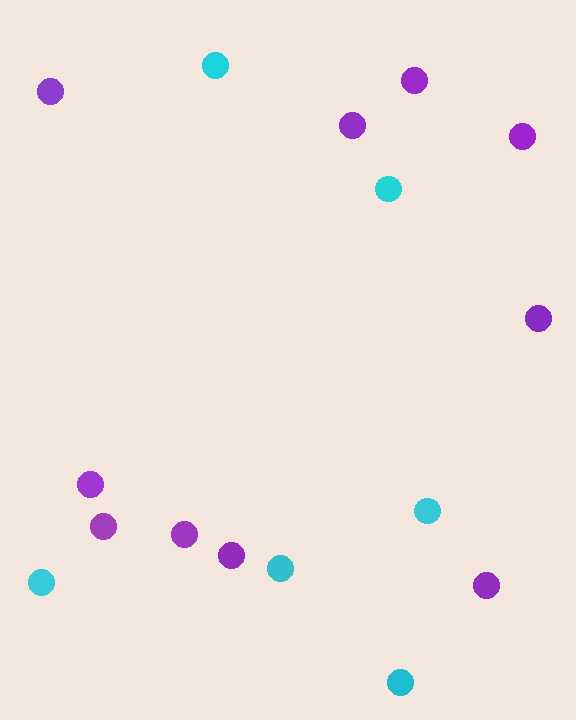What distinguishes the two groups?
There are 2 groups: one group of purple circles (10) and one group of cyan circles (6).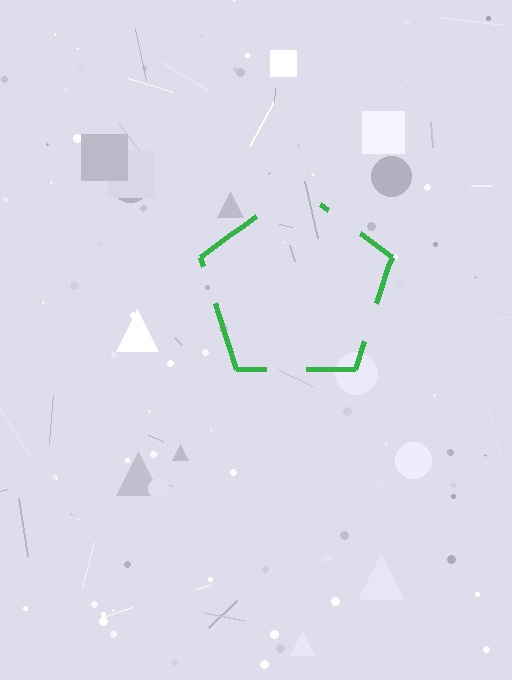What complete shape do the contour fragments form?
The contour fragments form a pentagon.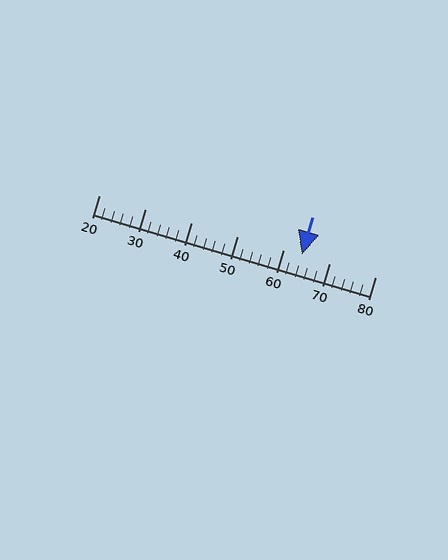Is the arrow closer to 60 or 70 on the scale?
The arrow is closer to 60.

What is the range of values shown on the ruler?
The ruler shows values from 20 to 80.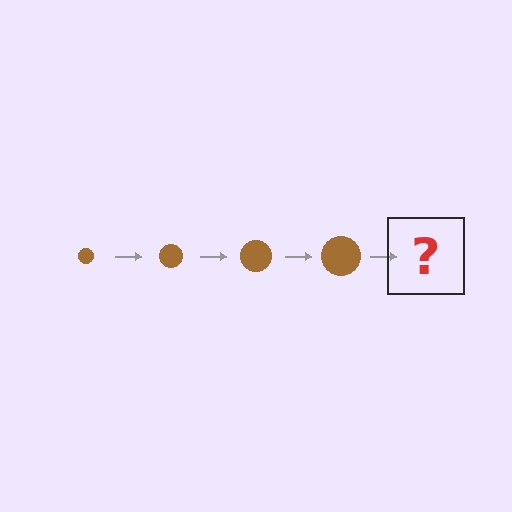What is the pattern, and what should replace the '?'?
The pattern is that the circle gets progressively larger each step. The '?' should be a brown circle, larger than the previous one.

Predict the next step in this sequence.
The next step is a brown circle, larger than the previous one.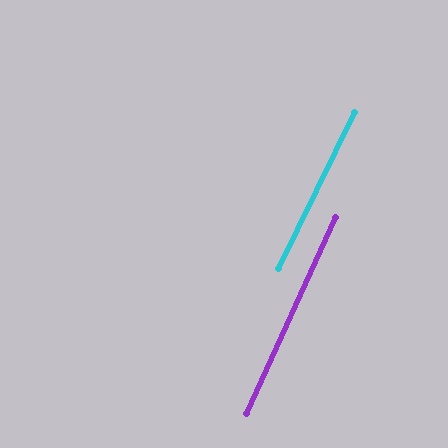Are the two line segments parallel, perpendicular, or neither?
Parallel — their directions differ by only 1.5°.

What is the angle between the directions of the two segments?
Approximately 1 degree.